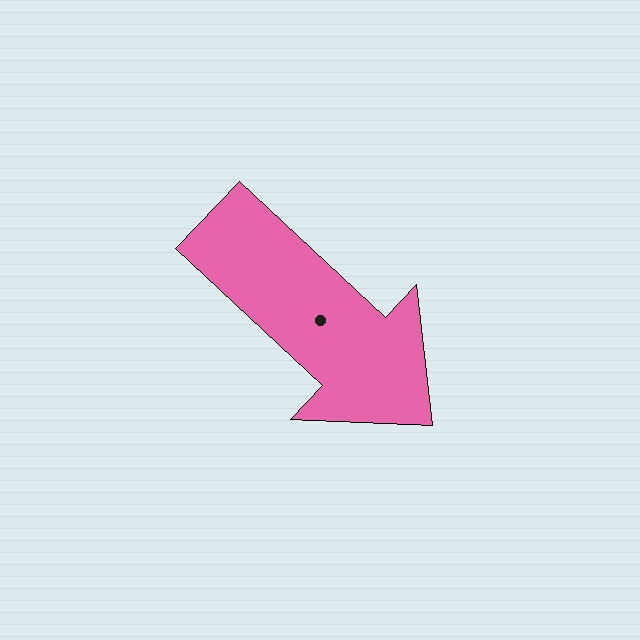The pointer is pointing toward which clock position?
Roughly 4 o'clock.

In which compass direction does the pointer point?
Southeast.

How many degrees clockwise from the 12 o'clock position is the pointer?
Approximately 133 degrees.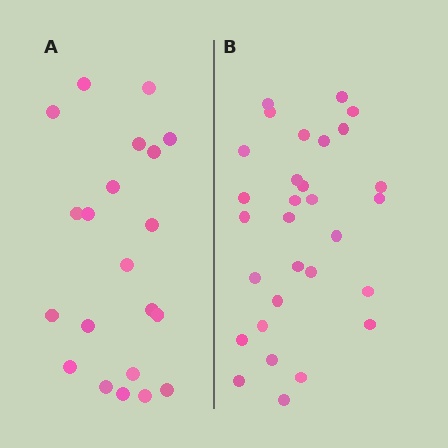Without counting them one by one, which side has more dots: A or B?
Region B (the right region) has more dots.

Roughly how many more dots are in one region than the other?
Region B has roughly 8 or so more dots than region A.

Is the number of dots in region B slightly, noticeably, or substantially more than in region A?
Region B has noticeably more, but not dramatically so. The ratio is roughly 1.4 to 1.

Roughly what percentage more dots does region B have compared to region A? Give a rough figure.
About 45% more.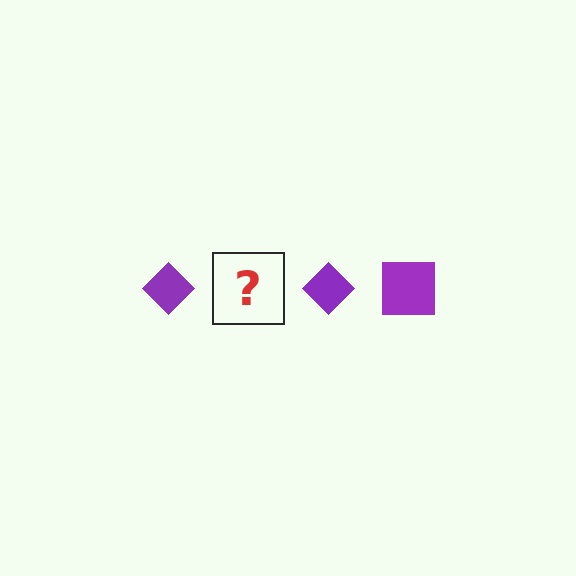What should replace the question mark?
The question mark should be replaced with a purple square.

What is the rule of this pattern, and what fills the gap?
The rule is that the pattern cycles through diamond, square shapes in purple. The gap should be filled with a purple square.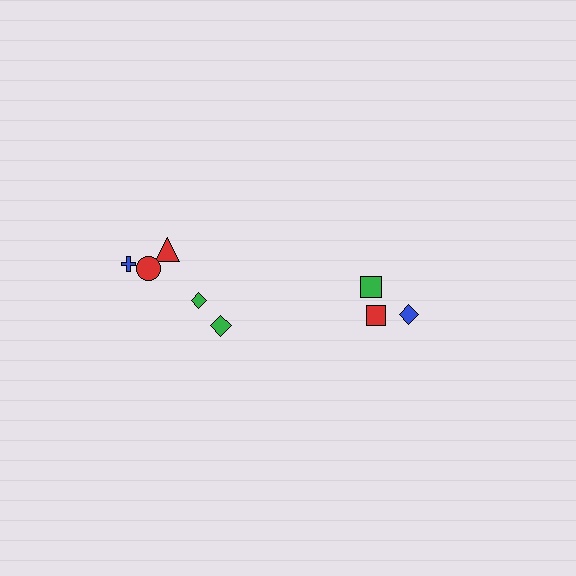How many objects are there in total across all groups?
There are 8 objects.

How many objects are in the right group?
There are 3 objects.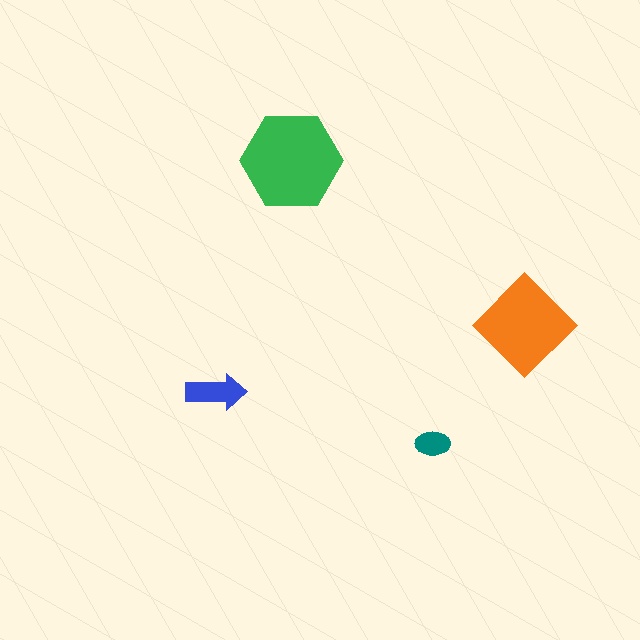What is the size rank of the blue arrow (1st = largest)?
3rd.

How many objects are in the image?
There are 4 objects in the image.